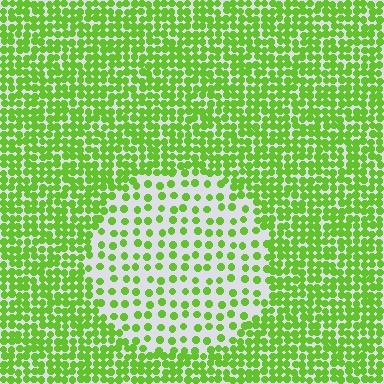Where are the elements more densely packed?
The elements are more densely packed outside the circle boundary.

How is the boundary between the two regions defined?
The boundary is defined by a change in element density (approximately 2.4x ratio). All elements are the same color, size, and shape.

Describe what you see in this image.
The image contains small lime elements arranged at two different densities. A circle-shaped region is visible where the elements are less densely packed than the surrounding area.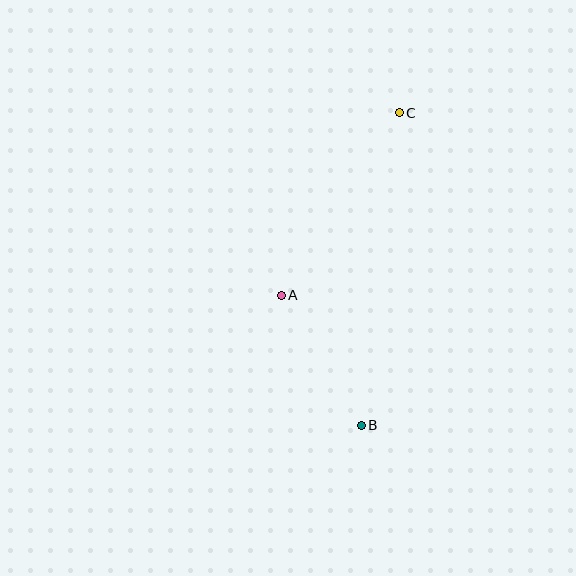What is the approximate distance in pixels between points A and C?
The distance between A and C is approximately 217 pixels.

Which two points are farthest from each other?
Points B and C are farthest from each other.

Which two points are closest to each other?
Points A and B are closest to each other.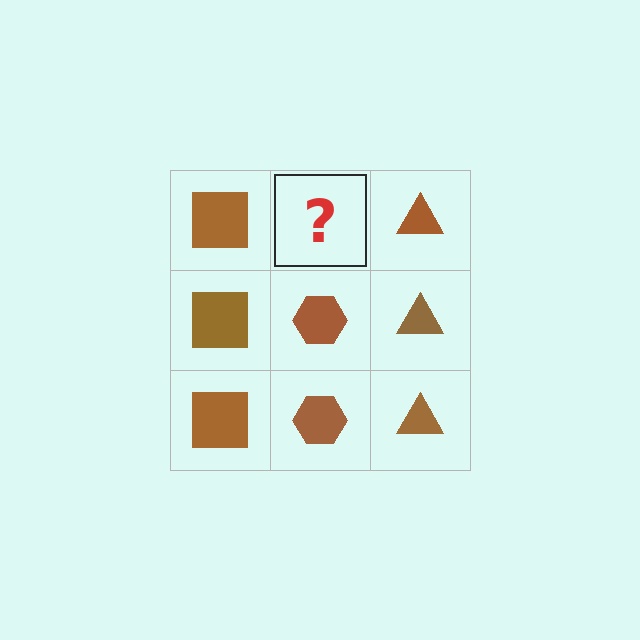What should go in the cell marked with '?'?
The missing cell should contain a brown hexagon.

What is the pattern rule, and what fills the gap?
The rule is that each column has a consistent shape. The gap should be filled with a brown hexagon.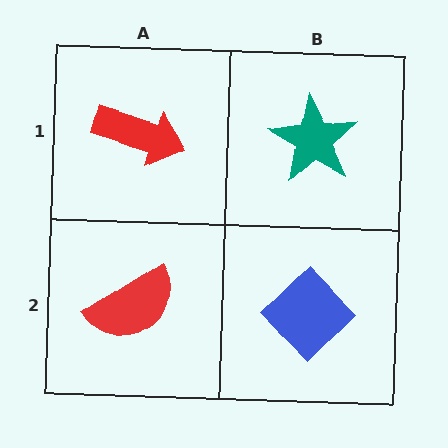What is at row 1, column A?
A red arrow.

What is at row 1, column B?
A teal star.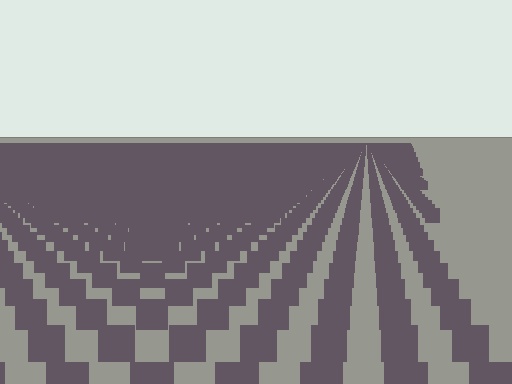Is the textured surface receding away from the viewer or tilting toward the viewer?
The surface is receding away from the viewer. Texture elements get smaller and denser toward the top.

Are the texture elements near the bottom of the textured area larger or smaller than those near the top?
Larger. Near the bottom, elements are closer to the viewer and appear at a bigger on-screen size.